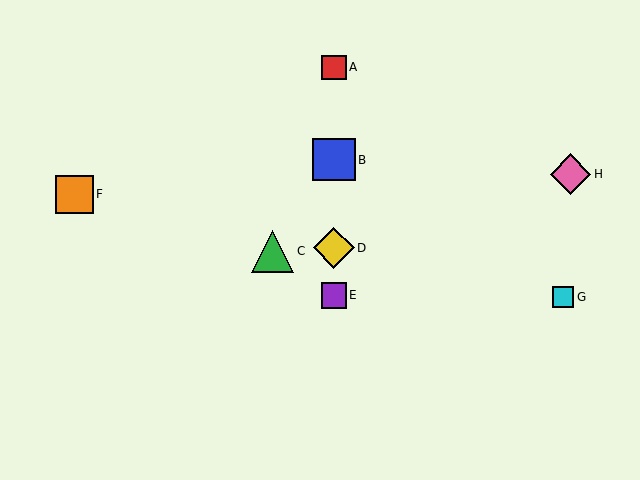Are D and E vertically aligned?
Yes, both are at x≈334.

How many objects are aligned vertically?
4 objects (A, B, D, E) are aligned vertically.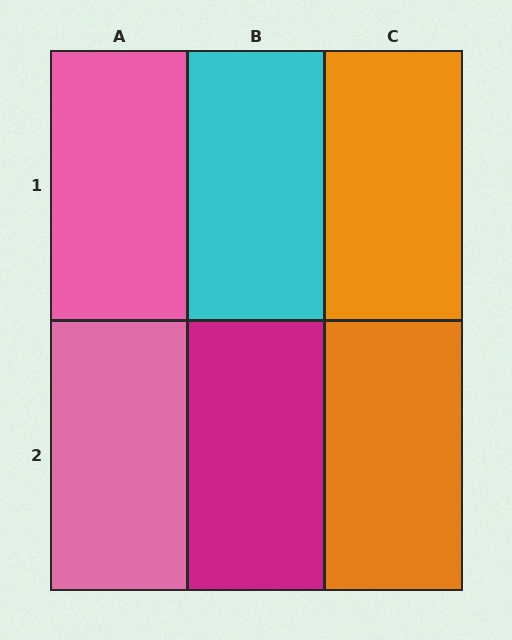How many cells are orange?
2 cells are orange.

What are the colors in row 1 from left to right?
Pink, cyan, orange.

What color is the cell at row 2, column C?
Orange.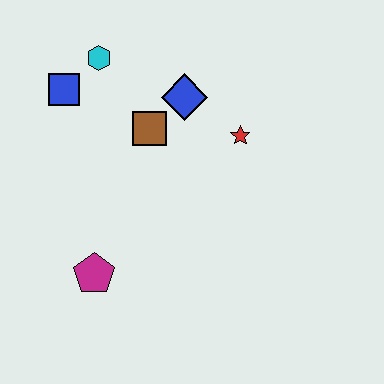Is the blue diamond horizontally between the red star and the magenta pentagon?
Yes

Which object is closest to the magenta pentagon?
The brown square is closest to the magenta pentagon.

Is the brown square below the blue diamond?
Yes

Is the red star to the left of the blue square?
No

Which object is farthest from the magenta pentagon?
The cyan hexagon is farthest from the magenta pentagon.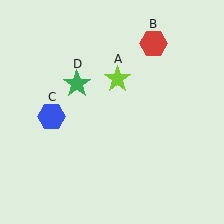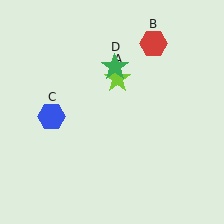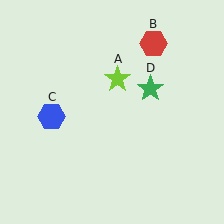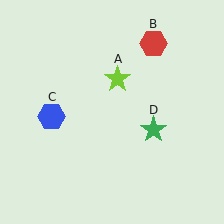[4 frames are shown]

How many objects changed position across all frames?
1 object changed position: green star (object D).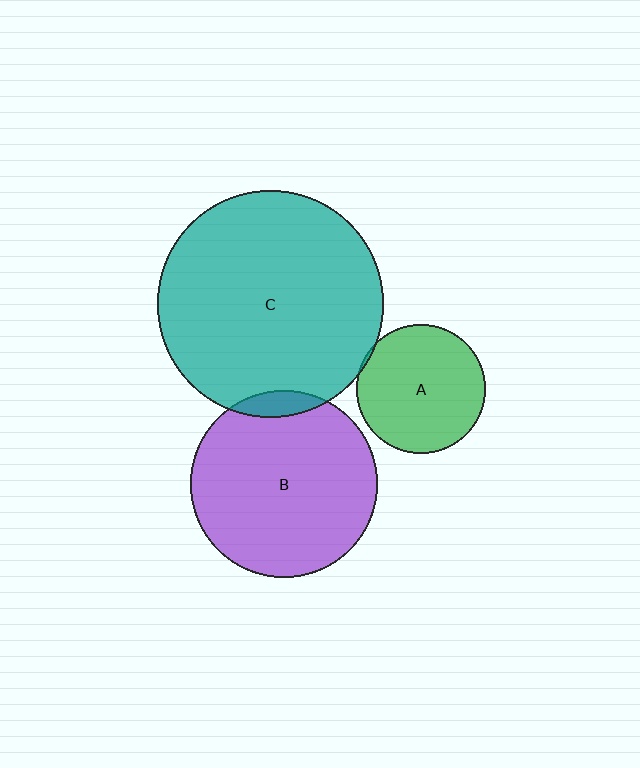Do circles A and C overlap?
Yes.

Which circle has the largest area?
Circle C (teal).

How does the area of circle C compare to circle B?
Approximately 1.5 times.